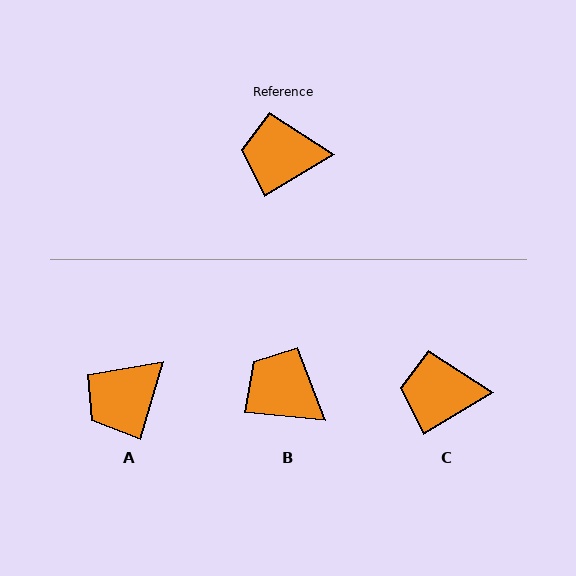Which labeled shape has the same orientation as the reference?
C.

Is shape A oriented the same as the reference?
No, it is off by about 42 degrees.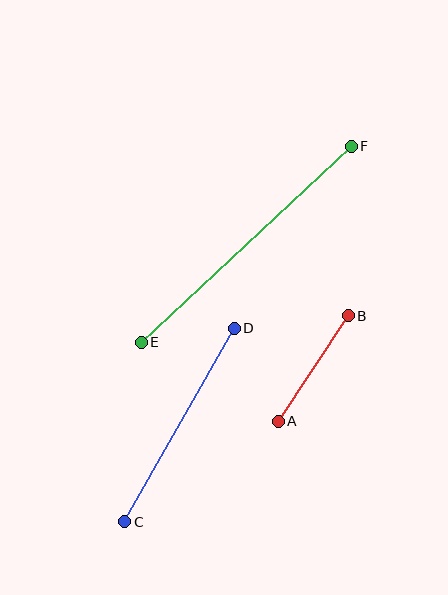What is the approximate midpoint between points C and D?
The midpoint is at approximately (180, 425) pixels.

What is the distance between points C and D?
The distance is approximately 223 pixels.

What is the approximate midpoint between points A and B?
The midpoint is at approximately (313, 369) pixels.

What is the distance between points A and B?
The distance is approximately 127 pixels.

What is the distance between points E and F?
The distance is approximately 288 pixels.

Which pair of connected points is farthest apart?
Points E and F are farthest apart.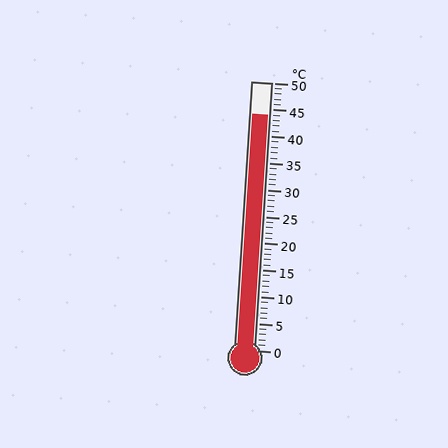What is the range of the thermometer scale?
The thermometer scale ranges from 0°C to 50°C.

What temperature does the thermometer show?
The thermometer shows approximately 44°C.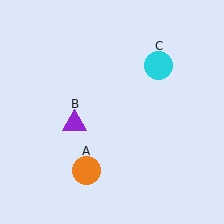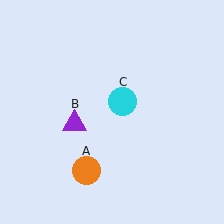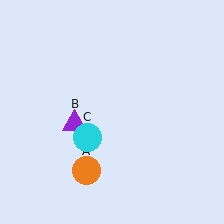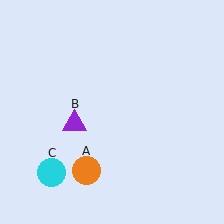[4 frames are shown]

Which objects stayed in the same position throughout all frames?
Orange circle (object A) and purple triangle (object B) remained stationary.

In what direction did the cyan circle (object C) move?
The cyan circle (object C) moved down and to the left.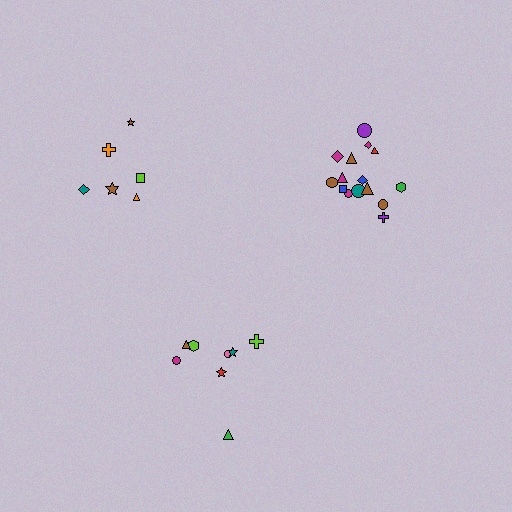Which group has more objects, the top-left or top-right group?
The top-right group.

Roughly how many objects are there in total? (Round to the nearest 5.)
Roughly 30 objects in total.